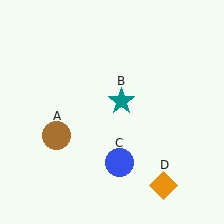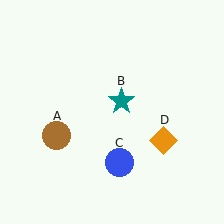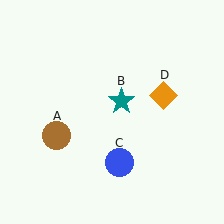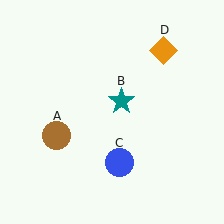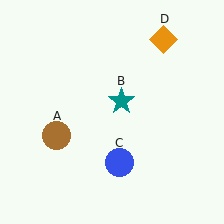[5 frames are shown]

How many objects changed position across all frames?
1 object changed position: orange diamond (object D).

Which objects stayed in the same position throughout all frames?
Brown circle (object A) and teal star (object B) and blue circle (object C) remained stationary.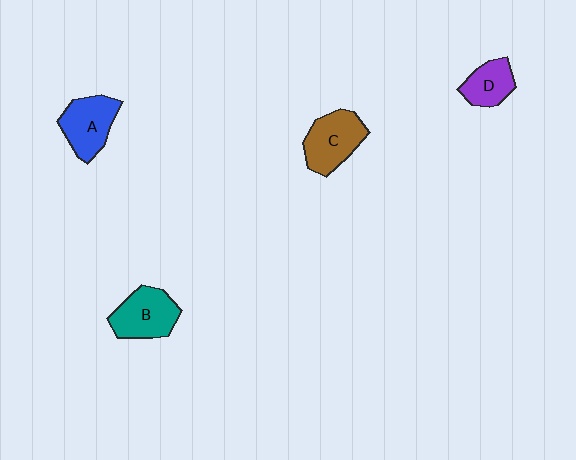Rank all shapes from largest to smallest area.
From largest to smallest: C (brown), B (teal), A (blue), D (purple).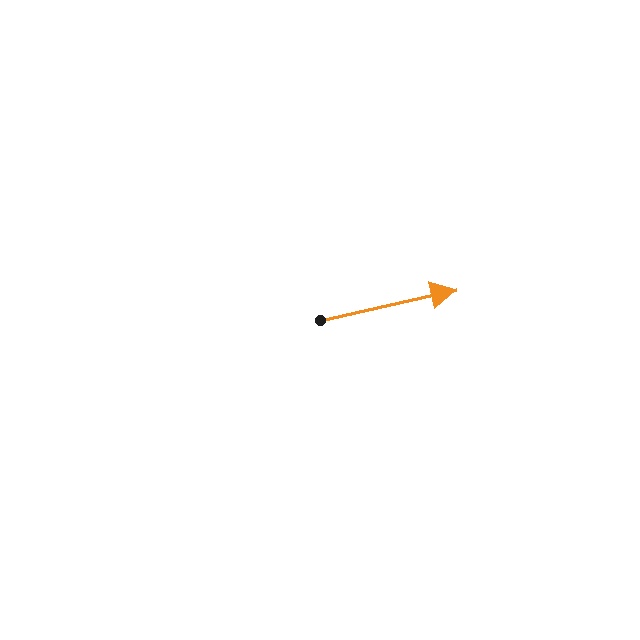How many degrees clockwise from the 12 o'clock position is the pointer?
Approximately 77 degrees.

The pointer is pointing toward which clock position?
Roughly 3 o'clock.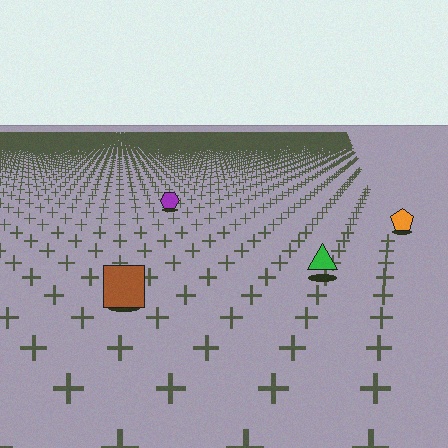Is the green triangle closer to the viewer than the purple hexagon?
Yes. The green triangle is closer — you can tell from the texture gradient: the ground texture is coarser near it.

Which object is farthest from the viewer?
The purple hexagon is farthest from the viewer. It appears smaller and the ground texture around it is denser.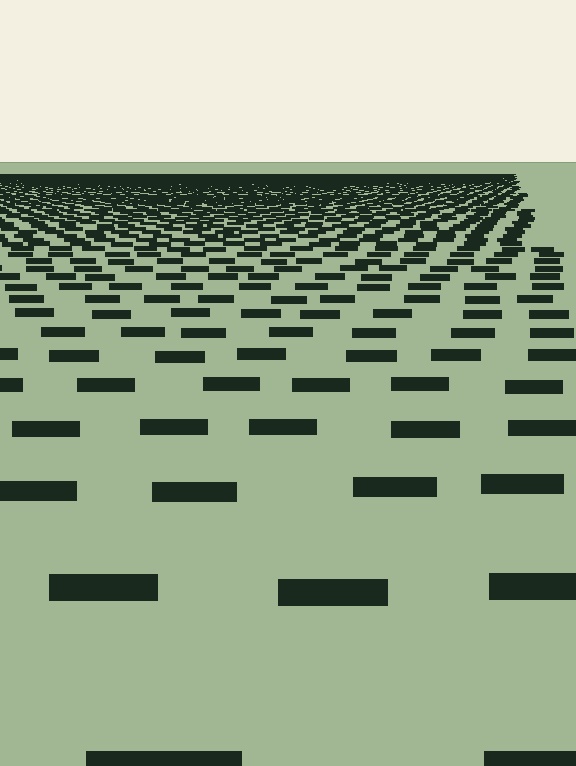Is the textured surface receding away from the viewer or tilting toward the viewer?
The surface is receding away from the viewer. Texture elements get smaller and denser toward the top.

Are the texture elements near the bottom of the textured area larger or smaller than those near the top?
Larger. Near the bottom, elements are closer to the viewer and appear at a bigger on-screen size.